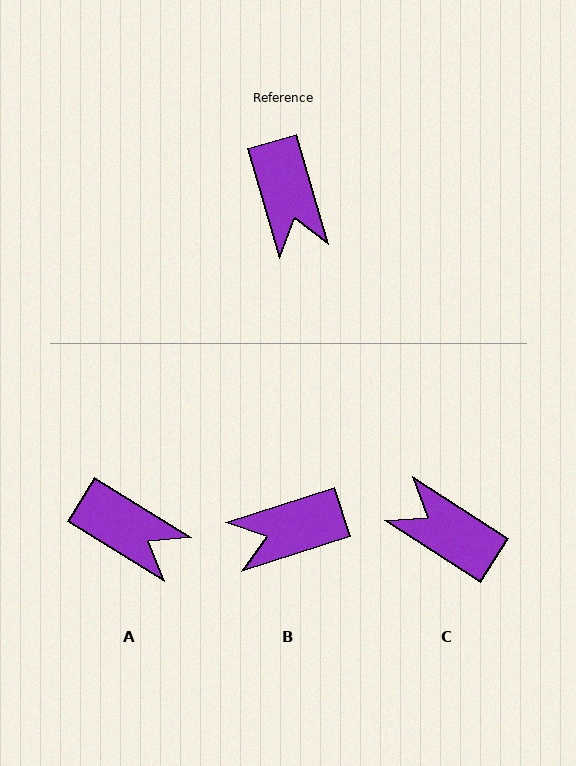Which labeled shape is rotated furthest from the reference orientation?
C, about 139 degrees away.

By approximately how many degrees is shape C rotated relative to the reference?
Approximately 139 degrees clockwise.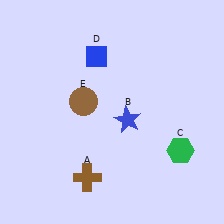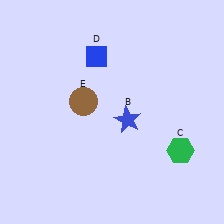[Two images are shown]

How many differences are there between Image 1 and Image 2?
There is 1 difference between the two images.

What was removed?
The brown cross (A) was removed in Image 2.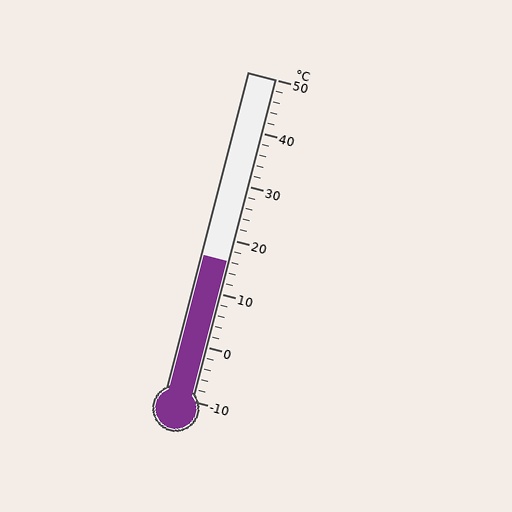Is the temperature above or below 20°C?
The temperature is below 20°C.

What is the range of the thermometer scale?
The thermometer scale ranges from -10°C to 50°C.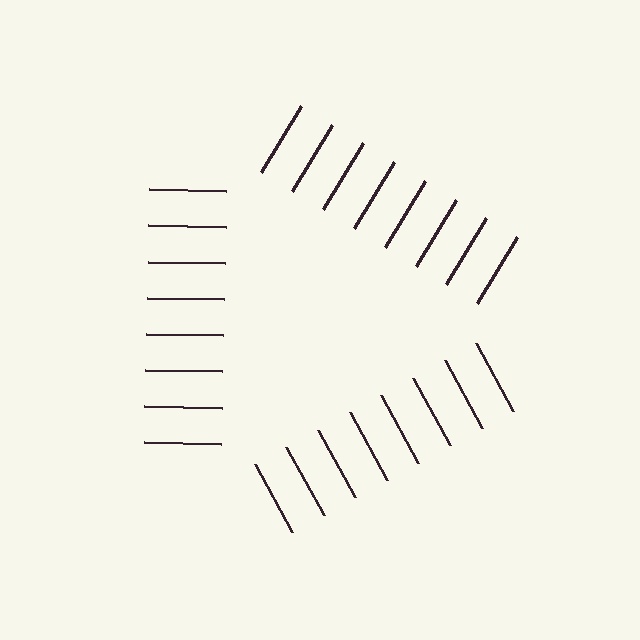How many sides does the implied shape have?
3 sides — the line-ends trace a triangle.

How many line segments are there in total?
24 — 8 along each of the 3 edges.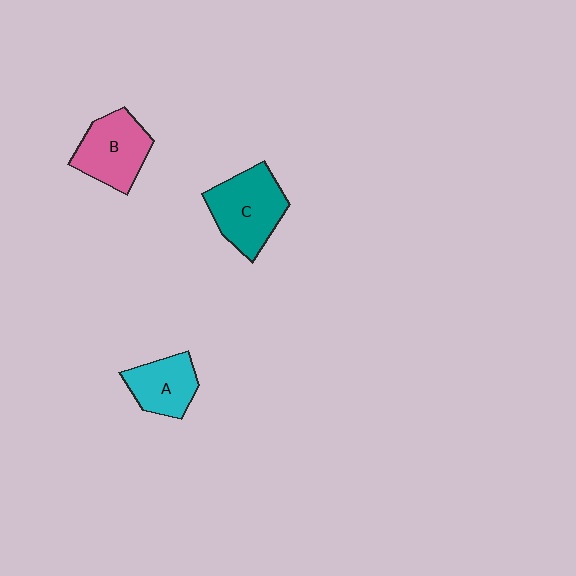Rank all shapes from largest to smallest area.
From largest to smallest: C (teal), B (pink), A (cyan).